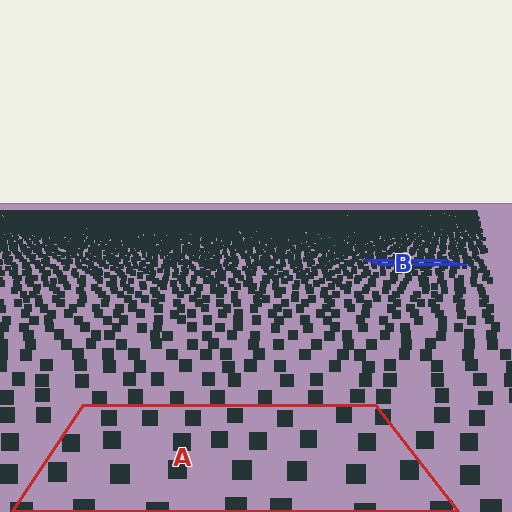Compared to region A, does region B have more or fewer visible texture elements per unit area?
Region B has more texture elements per unit area — they are packed more densely because it is farther away.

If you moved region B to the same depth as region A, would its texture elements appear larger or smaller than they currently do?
They would appear larger. At a closer depth, the same texture elements are projected at a bigger on-screen size.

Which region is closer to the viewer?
Region A is closer. The texture elements there are larger and more spread out.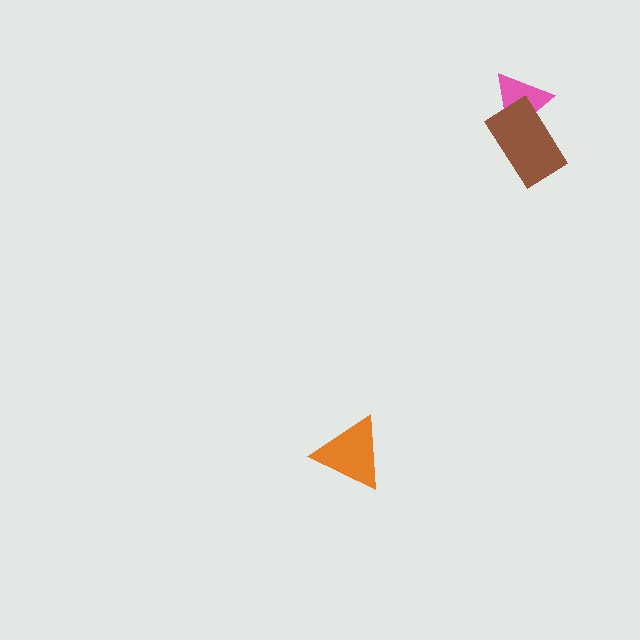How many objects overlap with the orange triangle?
0 objects overlap with the orange triangle.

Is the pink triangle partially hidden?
Yes, it is partially covered by another shape.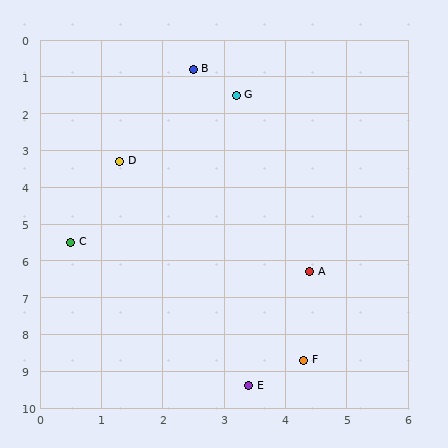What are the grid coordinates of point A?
Point A is at approximately (4.4, 6.3).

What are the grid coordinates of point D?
Point D is at approximately (1.3, 3.3).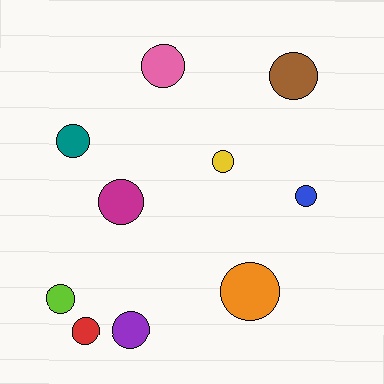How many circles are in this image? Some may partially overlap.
There are 10 circles.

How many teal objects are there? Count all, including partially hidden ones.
There is 1 teal object.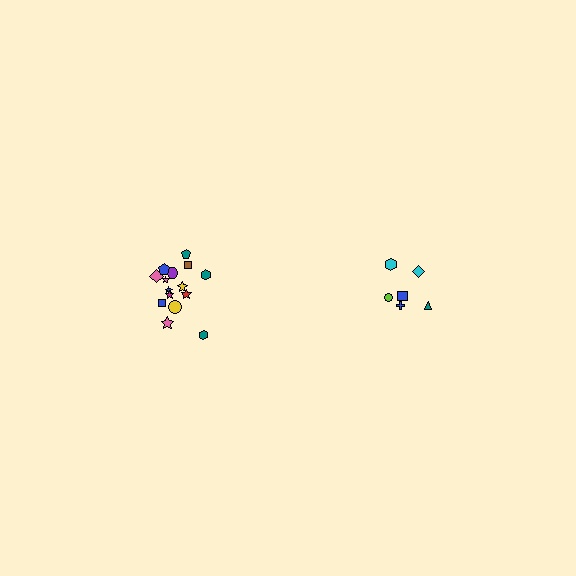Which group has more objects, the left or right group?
The left group.